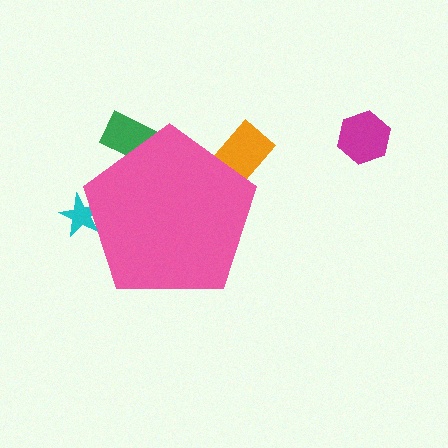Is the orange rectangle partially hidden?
Yes, the orange rectangle is partially hidden behind the pink pentagon.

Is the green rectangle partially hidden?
Yes, the green rectangle is partially hidden behind the pink pentagon.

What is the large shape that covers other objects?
A pink pentagon.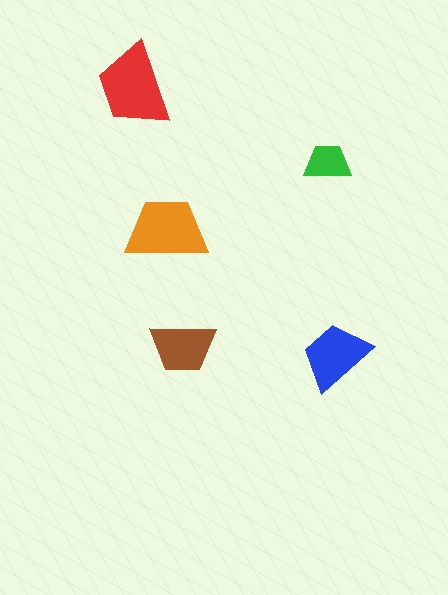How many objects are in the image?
There are 5 objects in the image.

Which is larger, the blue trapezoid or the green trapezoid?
The blue one.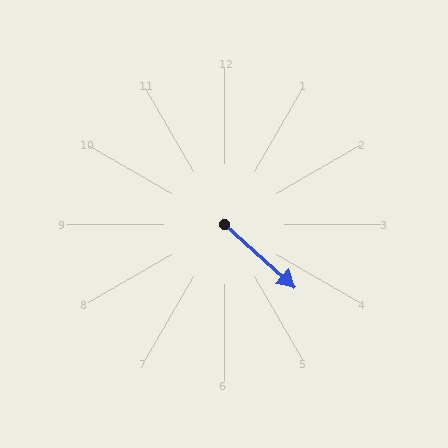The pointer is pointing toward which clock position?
Roughly 4 o'clock.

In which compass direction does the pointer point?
Southeast.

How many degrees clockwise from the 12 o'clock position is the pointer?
Approximately 132 degrees.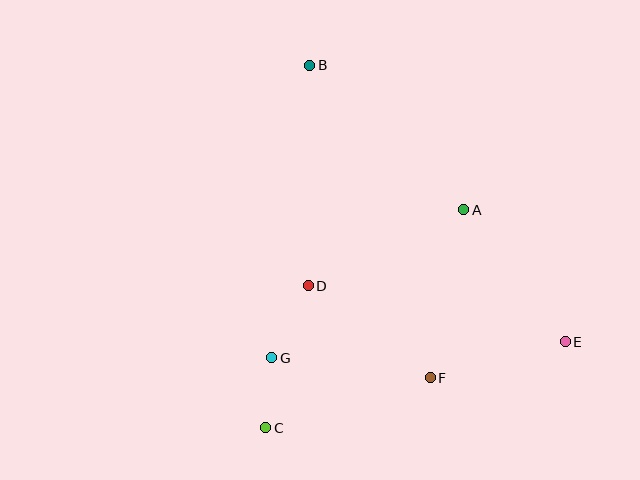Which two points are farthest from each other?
Points B and E are farthest from each other.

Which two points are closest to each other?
Points C and G are closest to each other.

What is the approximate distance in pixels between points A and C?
The distance between A and C is approximately 294 pixels.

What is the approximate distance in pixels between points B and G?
The distance between B and G is approximately 295 pixels.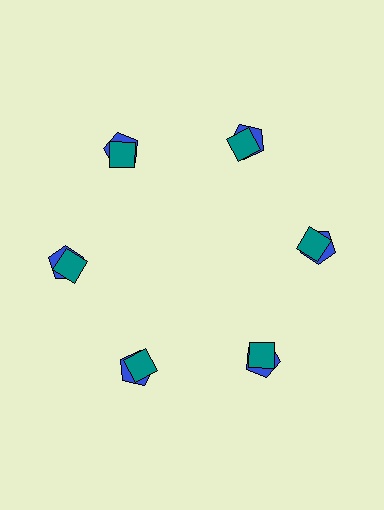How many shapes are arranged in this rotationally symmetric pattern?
There are 12 shapes, arranged in 6 groups of 2.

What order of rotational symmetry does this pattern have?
This pattern has 6-fold rotational symmetry.